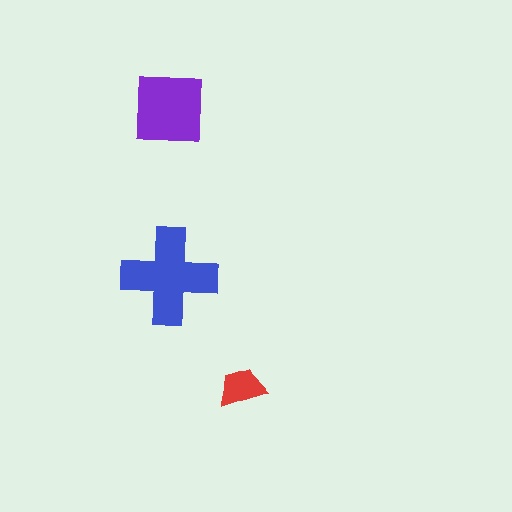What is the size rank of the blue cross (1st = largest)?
1st.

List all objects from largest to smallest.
The blue cross, the purple square, the red trapezoid.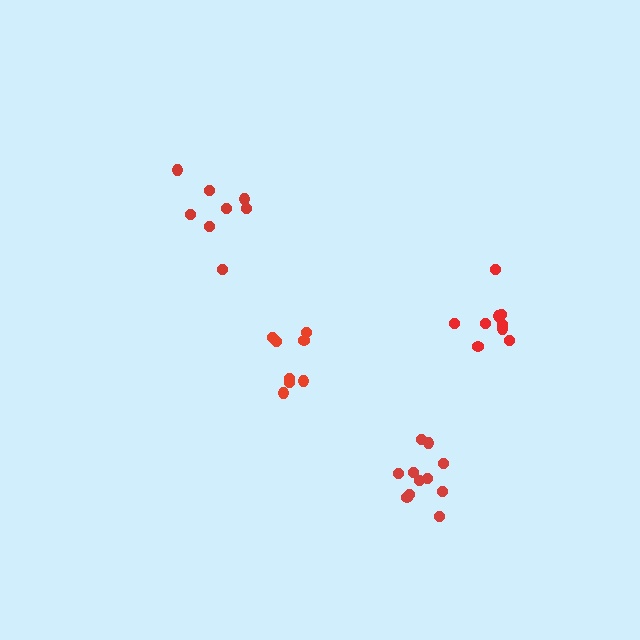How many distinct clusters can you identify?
There are 4 distinct clusters.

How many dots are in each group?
Group 1: 8 dots, Group 2: 9 dots, Group 3: 8 dots, Group 4: 11 dots (36 total).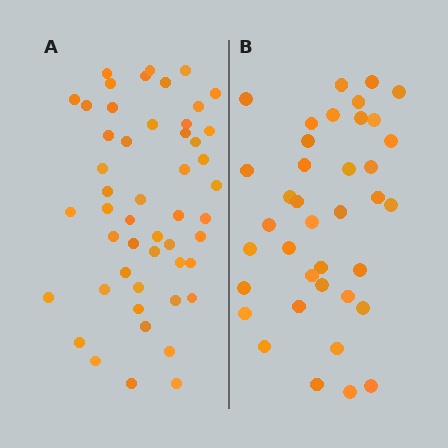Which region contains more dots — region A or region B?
Region A (the left region) has more dots.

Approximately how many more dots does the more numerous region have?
Region A has roughly 12 or so more dots than region B.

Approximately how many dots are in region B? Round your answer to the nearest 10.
About 40 dots. (The exact count is 38, which rounds to 40.)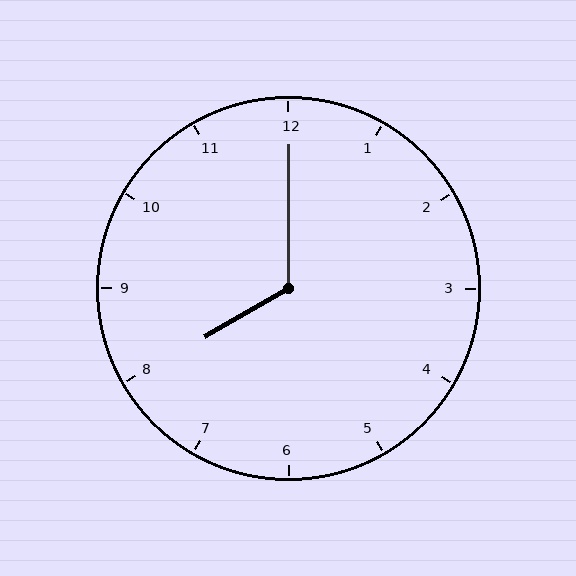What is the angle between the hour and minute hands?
Approximately 120 degrees.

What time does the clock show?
8:00.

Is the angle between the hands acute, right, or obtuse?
It is obtuse.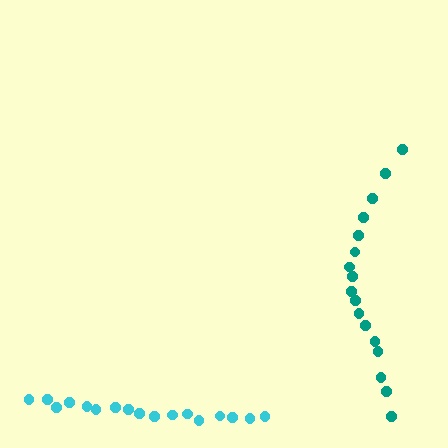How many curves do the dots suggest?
There are 2 distinct paths.